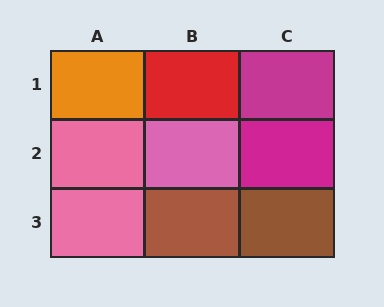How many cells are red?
1 cell is red.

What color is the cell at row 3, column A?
Pink.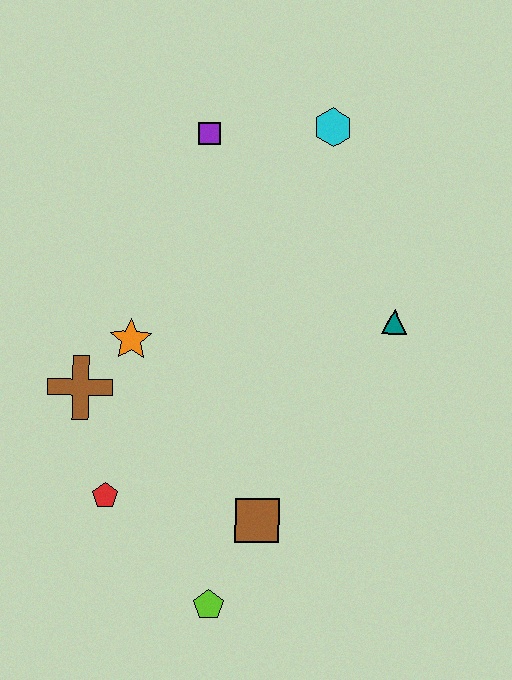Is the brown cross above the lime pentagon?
Yes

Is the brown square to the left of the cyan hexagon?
Yes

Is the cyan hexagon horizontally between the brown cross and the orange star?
No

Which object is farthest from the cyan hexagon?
The lime pentagon is farthest from the cyan hexagon.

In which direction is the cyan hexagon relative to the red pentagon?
The cyan hexagon is above the red pentagon.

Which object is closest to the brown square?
The lime pentagon is closest to the brown square.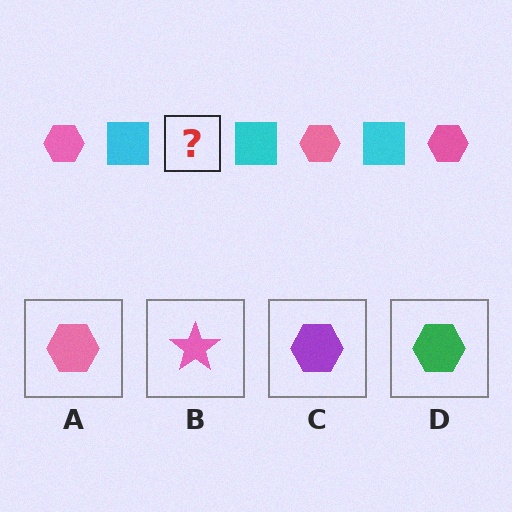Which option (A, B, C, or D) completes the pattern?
A.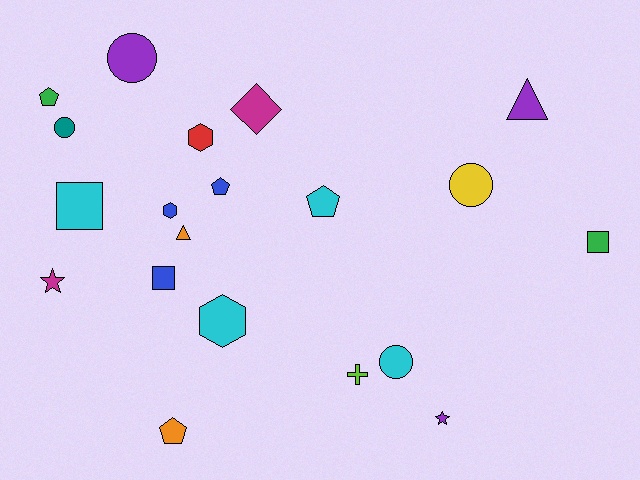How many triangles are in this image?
There are 2 triangles.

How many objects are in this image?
There are 20 objects.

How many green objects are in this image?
There are 2 green objects.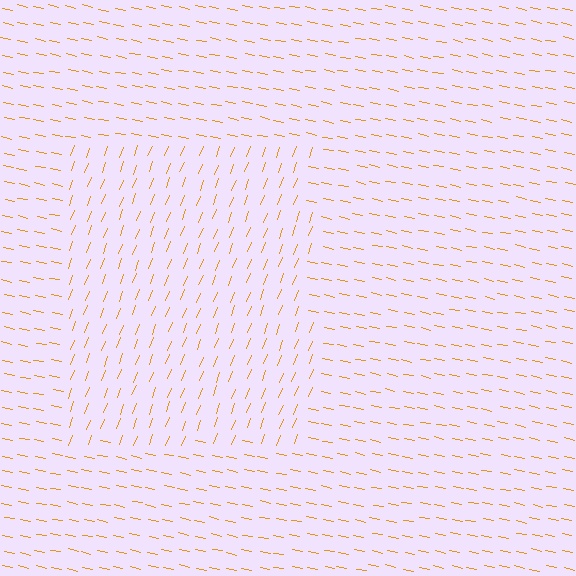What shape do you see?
I see a rectangle.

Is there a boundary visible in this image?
Yes, there is a texture boundary formed by a change in line orientation.